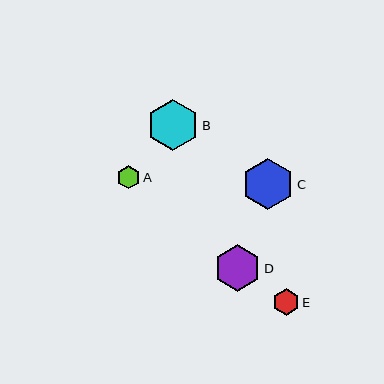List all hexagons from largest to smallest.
From largest to smallest: B, C, D, E, A.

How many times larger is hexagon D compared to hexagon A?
Hexagon D is approximately 2.0 times the size of hexagon A.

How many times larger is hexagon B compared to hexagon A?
Hexagon B is approximately 2.2 times the size of hexagon A.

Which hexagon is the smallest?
Hexagon A is the smallest with a size of approximately 23 pixels.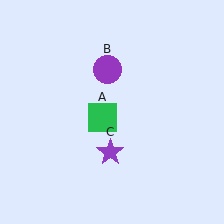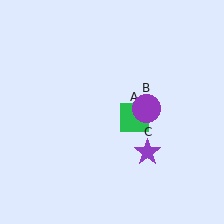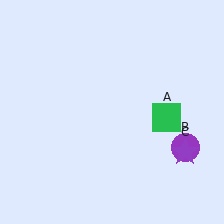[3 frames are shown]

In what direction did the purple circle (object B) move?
The purple circle (object B) moved down and to the right.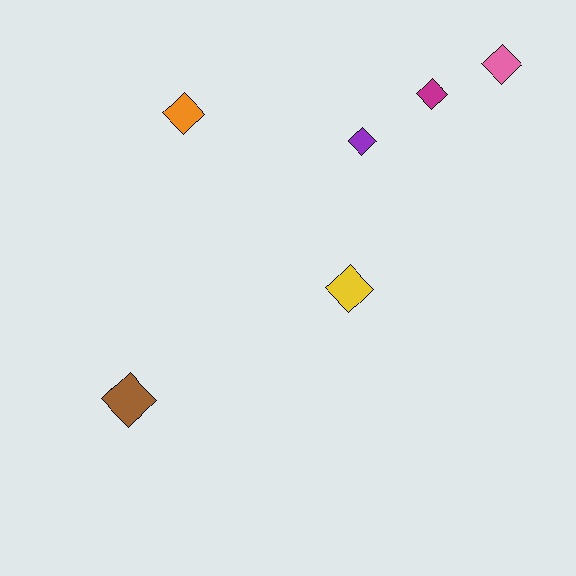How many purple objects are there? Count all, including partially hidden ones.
There is 1 purple object.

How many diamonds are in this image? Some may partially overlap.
There are 6 diamonds.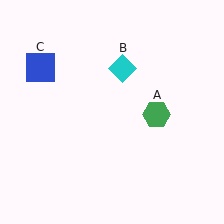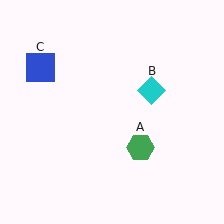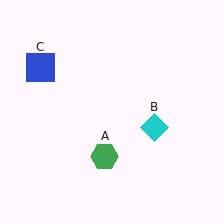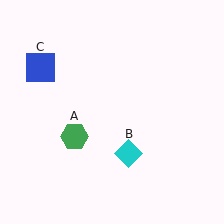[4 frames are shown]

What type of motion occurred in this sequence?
The green hexagon (object A), cyan diamond (object B) rotated clockwise around the center of the scene.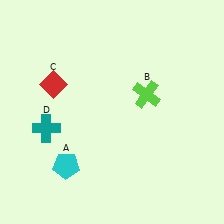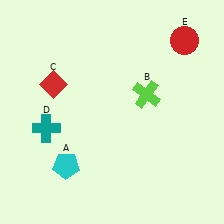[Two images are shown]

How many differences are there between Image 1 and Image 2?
There is 1 difference between the two images.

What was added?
A red circle (E) was added in Image 2.